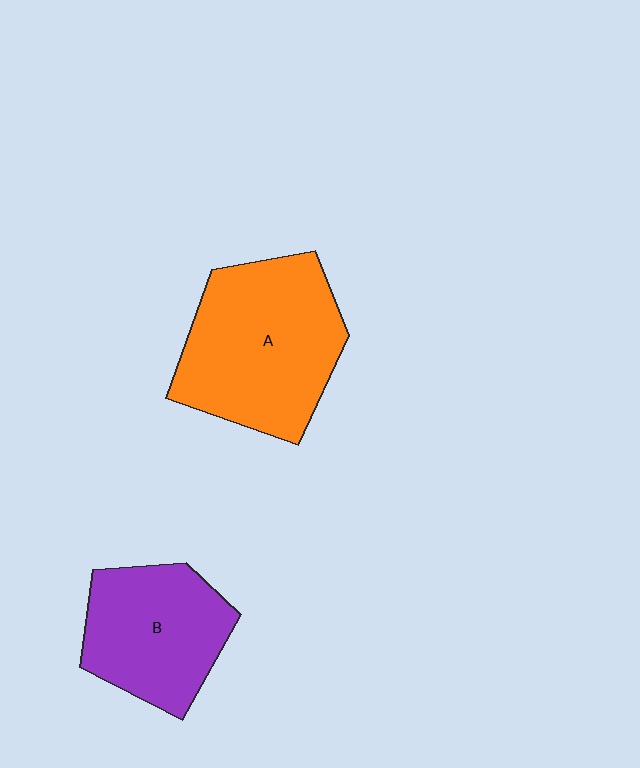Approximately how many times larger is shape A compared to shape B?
Approximately 1.4 times.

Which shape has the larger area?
Shape A (orange).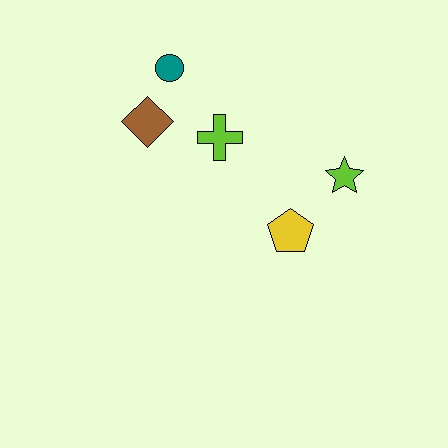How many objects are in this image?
There are 5 objects.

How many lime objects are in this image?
There are 2 lime objects.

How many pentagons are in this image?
There is 1 pentagon.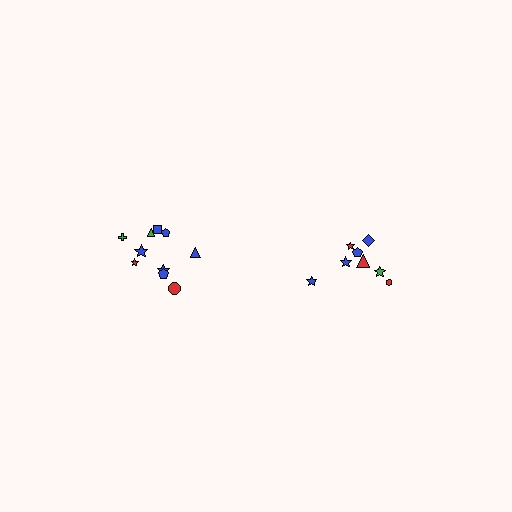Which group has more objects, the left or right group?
The left group.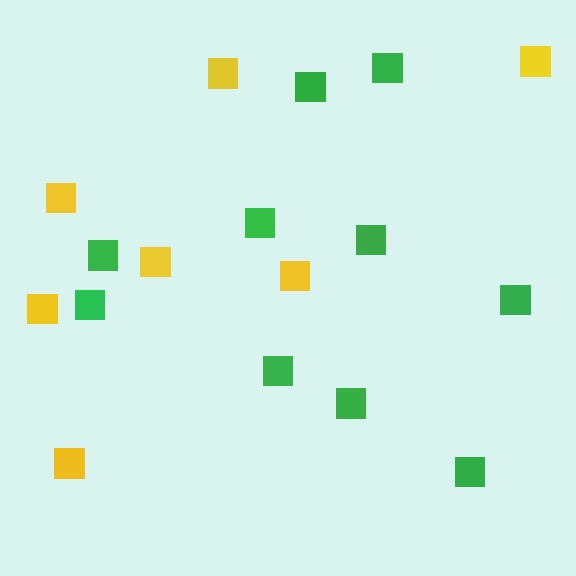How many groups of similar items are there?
There are 2 groups: one group of green squares (10) and one group of yellow squares (7).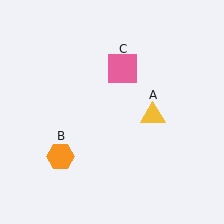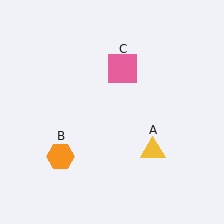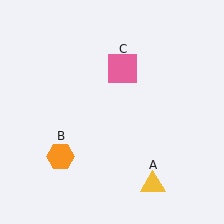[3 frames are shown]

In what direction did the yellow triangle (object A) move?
The yellow triangle (object A) moved down.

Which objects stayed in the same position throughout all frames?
Orange hexagon (object B) and pink square (object C) remained stationary.